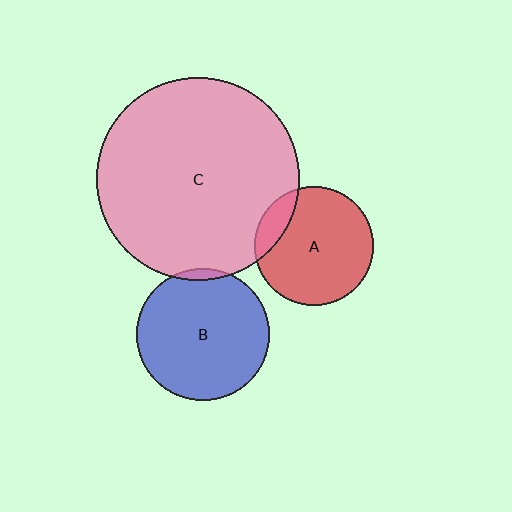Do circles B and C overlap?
Yes.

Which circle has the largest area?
Circle C (pink).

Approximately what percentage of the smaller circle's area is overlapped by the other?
Approximately 5%.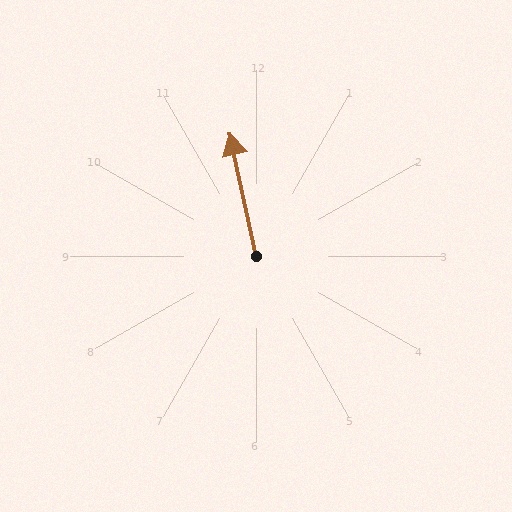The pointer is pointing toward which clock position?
Roughly 12 o'clock.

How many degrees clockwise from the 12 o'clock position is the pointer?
Approximately 348 degrees.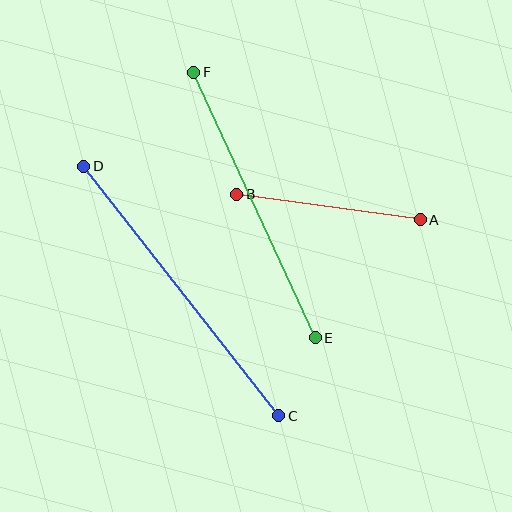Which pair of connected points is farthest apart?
Points C and D are farthest apart.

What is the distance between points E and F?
The distance is approximately 292 pixels.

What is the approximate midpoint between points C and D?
The midpoint is at approximately (181, 291) pixels.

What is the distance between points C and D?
The distance is approximately 317 pixels.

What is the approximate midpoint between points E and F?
The midpoint is at approximately (255, 205) pixels.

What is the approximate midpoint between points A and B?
The midpoint is at approximately (328, 207) pixels.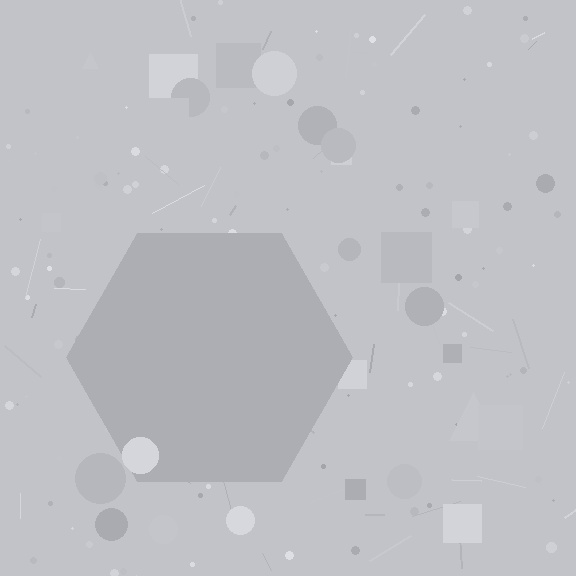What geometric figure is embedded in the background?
A hexagon is embedded in the background.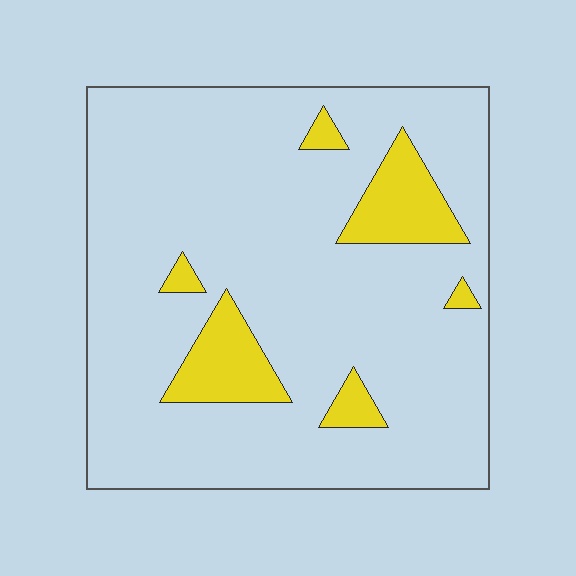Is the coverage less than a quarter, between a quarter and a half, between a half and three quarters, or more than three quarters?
Less than a quarter.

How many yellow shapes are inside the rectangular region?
6.